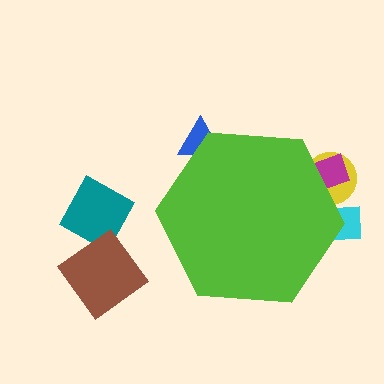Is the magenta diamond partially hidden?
Yes, the magenta diamond is partially hidden behind the lime hexagon.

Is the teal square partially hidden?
No, the teal square is fully visible.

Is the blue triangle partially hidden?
Yes, the blue triangle is partially hidden behind the lime hexagon.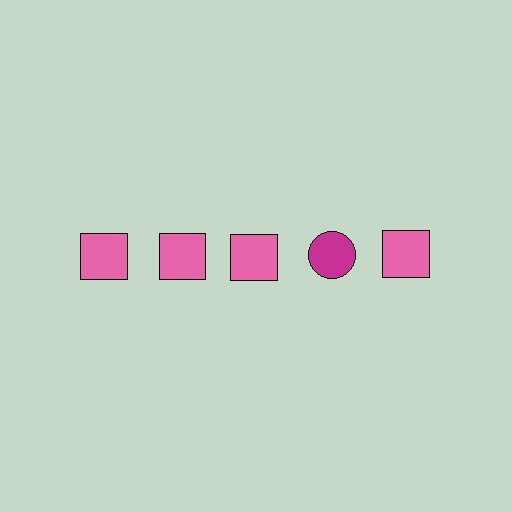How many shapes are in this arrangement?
There are 5 shapes arranged in a grid pattern.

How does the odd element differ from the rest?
It differs in both color (magenta instead of pink) and shape (circle instead of square).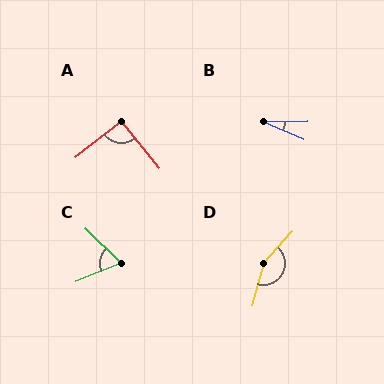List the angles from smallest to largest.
B (24°), C (67°), A (90°), D (153°).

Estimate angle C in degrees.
Approximately 67 degrees.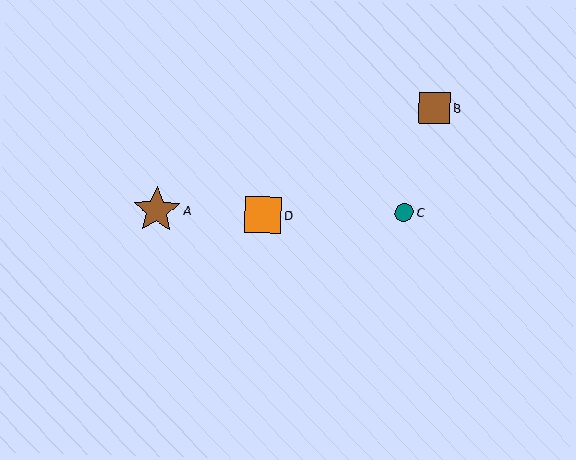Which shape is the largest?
The brown star (labeled A) is the largest.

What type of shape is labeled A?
Shape A is a brown star.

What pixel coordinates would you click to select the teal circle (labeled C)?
Click at (404, 212) to select the teal circle C.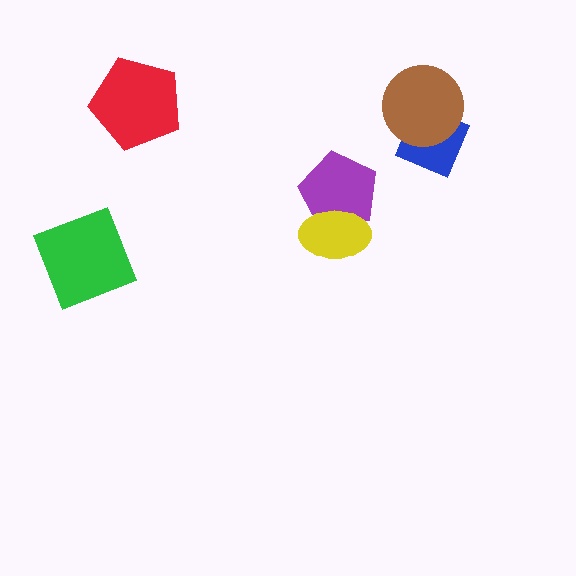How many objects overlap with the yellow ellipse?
1 object overlaps with the yellow ellipse.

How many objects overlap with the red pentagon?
0 objects overlap with the red pentagon.